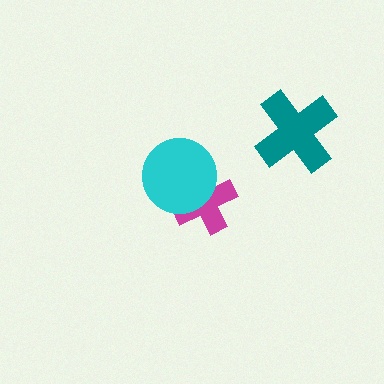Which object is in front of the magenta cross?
The cyan circle is in front of the magenta cross.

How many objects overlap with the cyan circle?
1 object overlaps with the cyan circle.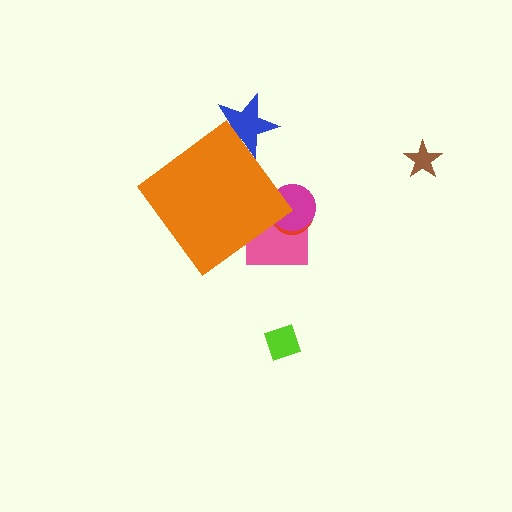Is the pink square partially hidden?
Yes, the pink square is partially hidden behind the orange diamond.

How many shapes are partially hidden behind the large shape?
4 shapes are partially hidden.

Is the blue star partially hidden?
Yes, the blue star is partially hidden behind the orange diamond.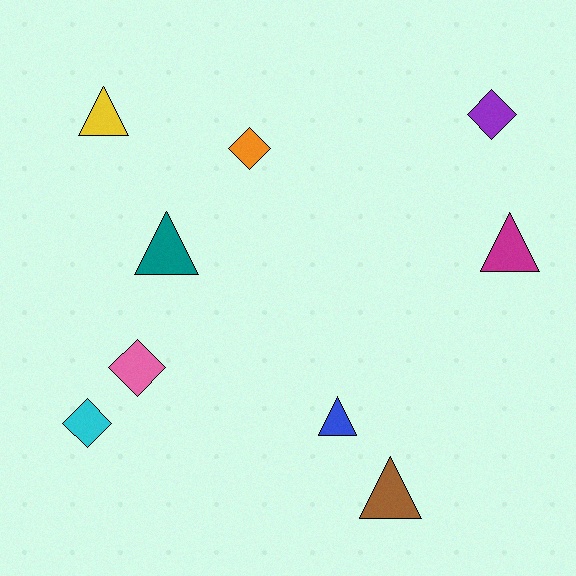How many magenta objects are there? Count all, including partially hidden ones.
There is 1 magenta object.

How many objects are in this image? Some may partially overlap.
There are 9 objects.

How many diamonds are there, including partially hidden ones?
There are 4 diamonds.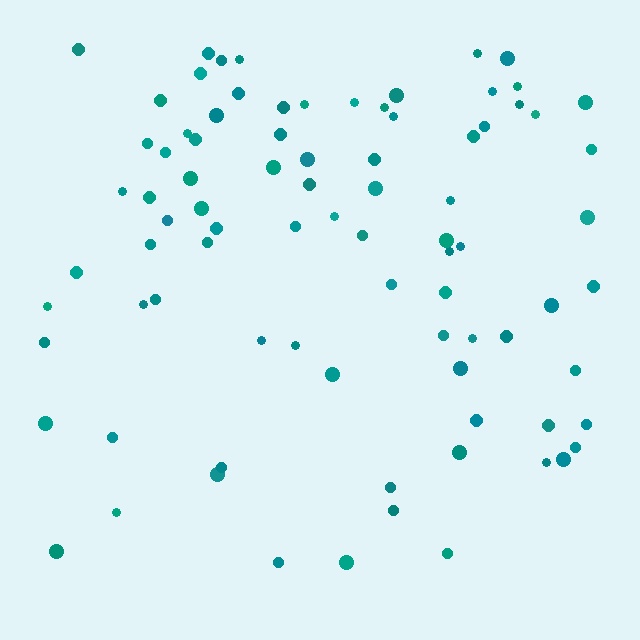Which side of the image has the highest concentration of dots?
The top.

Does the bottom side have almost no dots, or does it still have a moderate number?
Still a moderate number, just noticeably fewer than the top.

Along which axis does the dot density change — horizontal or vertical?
Vertical.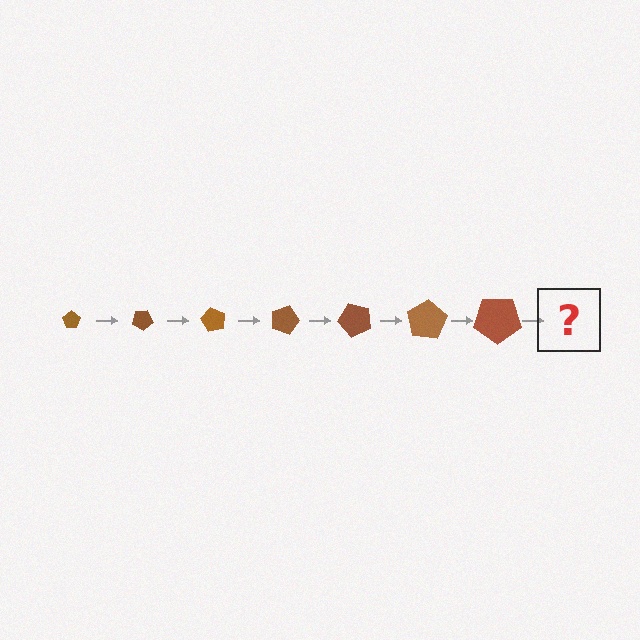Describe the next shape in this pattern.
It should be a pentagon, larger than the previous one and rotated 210 degrees from the start.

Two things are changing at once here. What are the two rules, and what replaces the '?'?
The two rules are that the pentagon grows larger each step and it rotates 30 degrees each step. The '?' should be a pentagon, larger than the previous one and rotated 210 degrees from the start.